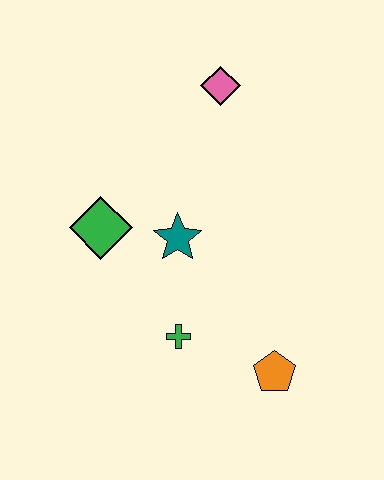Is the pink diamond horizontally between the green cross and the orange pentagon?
Yes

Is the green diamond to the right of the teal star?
No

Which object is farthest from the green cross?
The pink diamond is farthest from the green cross.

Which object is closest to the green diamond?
The teal star is closest to the green diamond.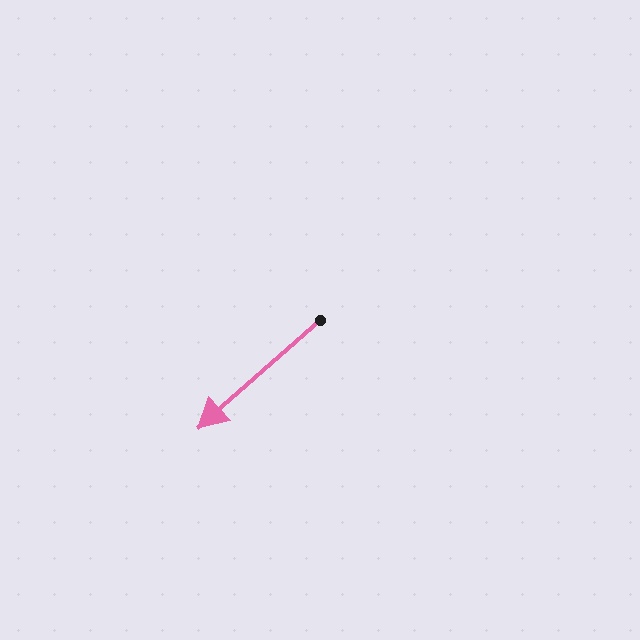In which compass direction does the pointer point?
Southwest.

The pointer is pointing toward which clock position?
Roughly 8 o'clock.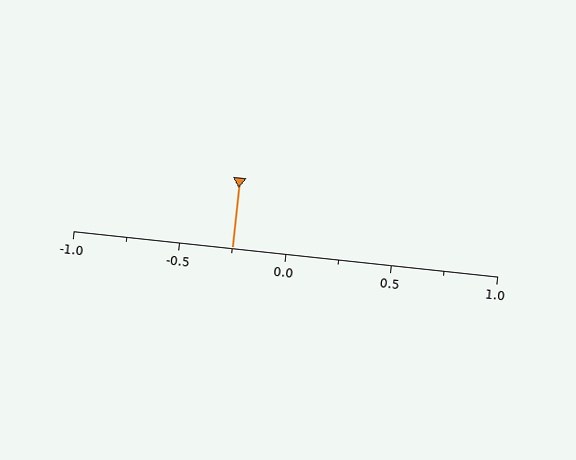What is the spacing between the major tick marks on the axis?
The major ticks are spaced 0.5 apart.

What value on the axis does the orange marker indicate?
The marker indicates approximately -0.25.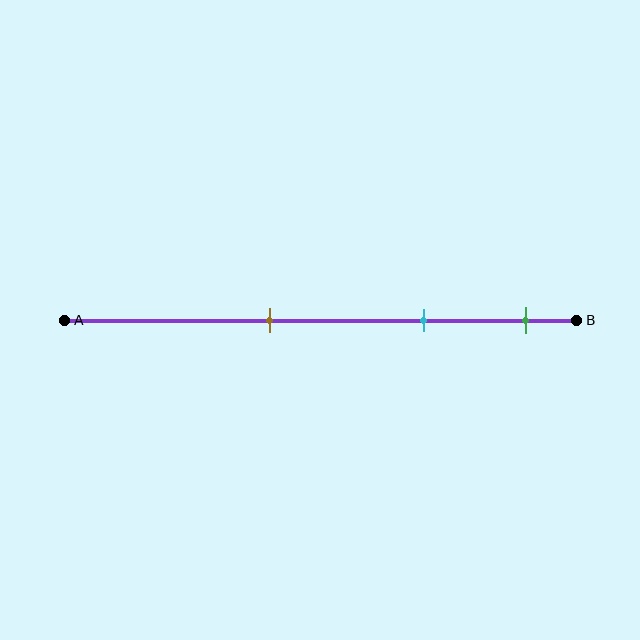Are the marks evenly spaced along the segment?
Yes, the marks are approximately evenly spaced.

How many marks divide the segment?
There are 3 marks dividing the segment.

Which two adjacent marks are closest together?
The cyan and green marks are the closest adjacent pair.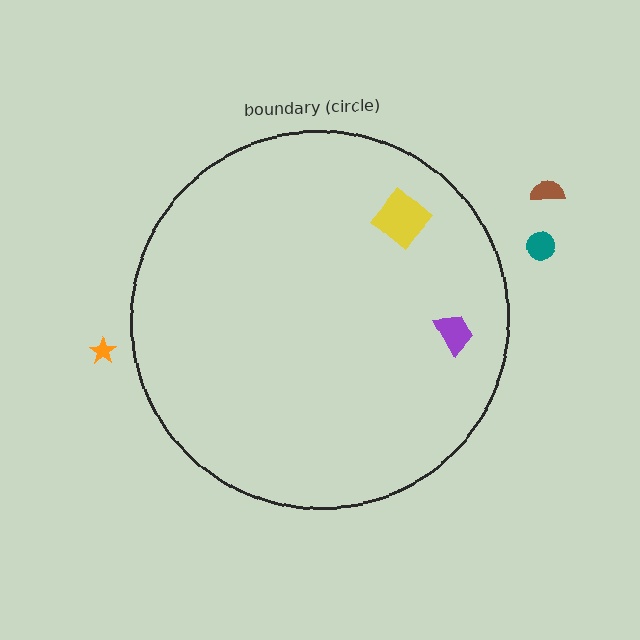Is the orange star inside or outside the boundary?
Outside.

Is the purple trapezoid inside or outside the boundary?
Inside.